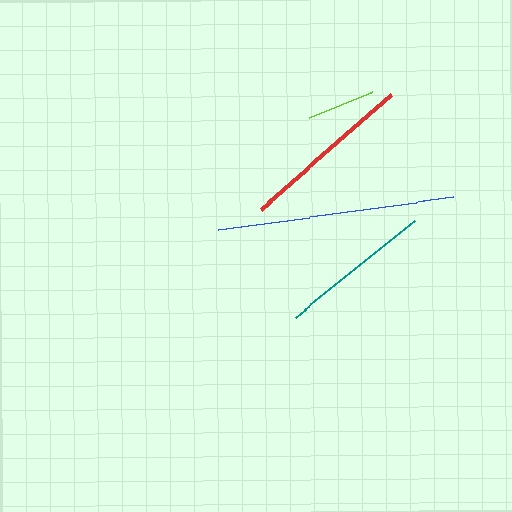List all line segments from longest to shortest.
From longest to shortest: blue, red, teal, lime.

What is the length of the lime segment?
The lime segment is approximately 69 pixels long.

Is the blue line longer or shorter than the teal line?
The blue line is longer than the teal line.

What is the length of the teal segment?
The teal segment is approximately 154 pixels long.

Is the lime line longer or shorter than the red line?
The red line is longer than the lime line.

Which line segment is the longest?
The blue line is the longest at approximately 237 pixels.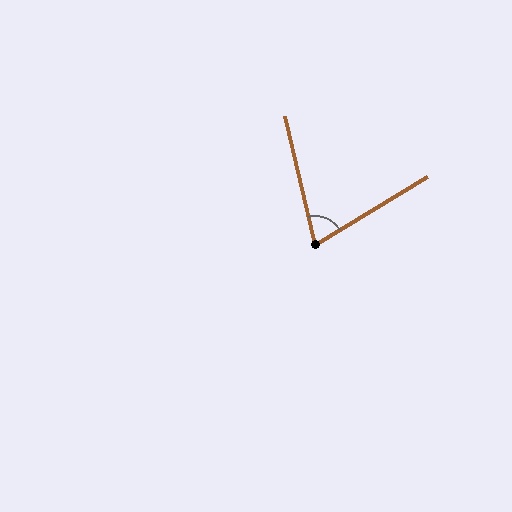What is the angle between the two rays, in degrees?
Approximately 72 degrees.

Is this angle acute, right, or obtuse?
It is acute.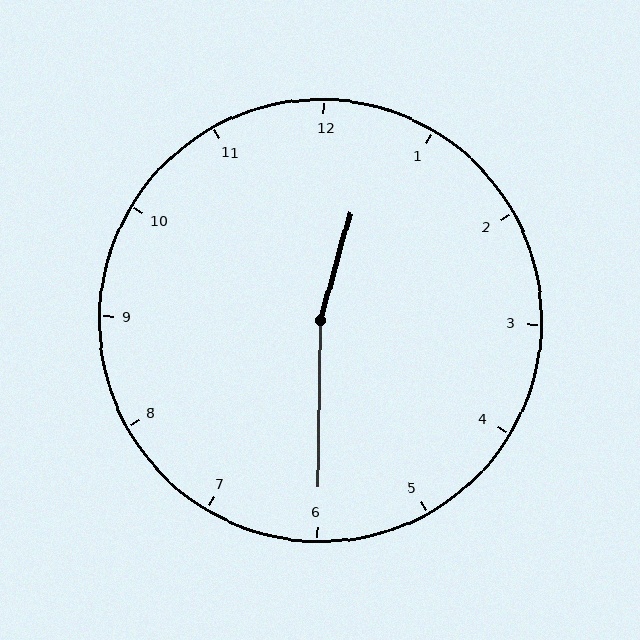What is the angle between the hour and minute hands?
Approximately 165 degrees.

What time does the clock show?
12:30.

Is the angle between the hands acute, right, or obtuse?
It is obtuse.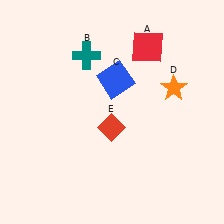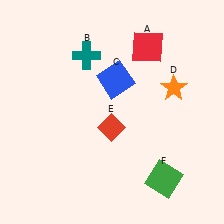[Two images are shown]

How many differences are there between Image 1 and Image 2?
There is 1 difference between the two images.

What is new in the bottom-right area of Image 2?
A green square (F) was added in the bottom-right area of Image 2.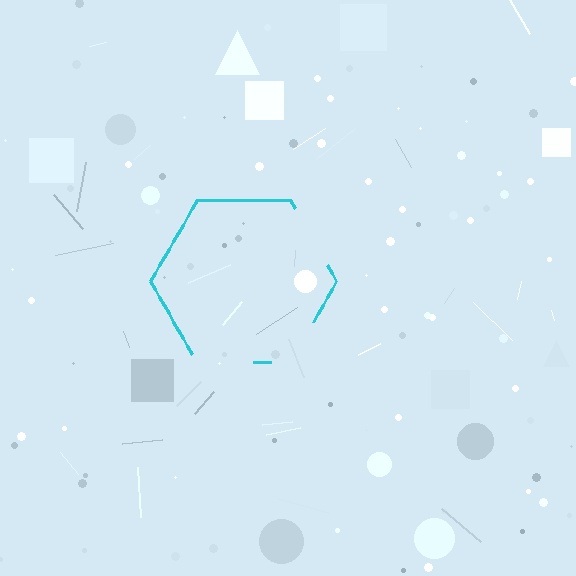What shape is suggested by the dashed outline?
The dashed outline suggests a hexagon.